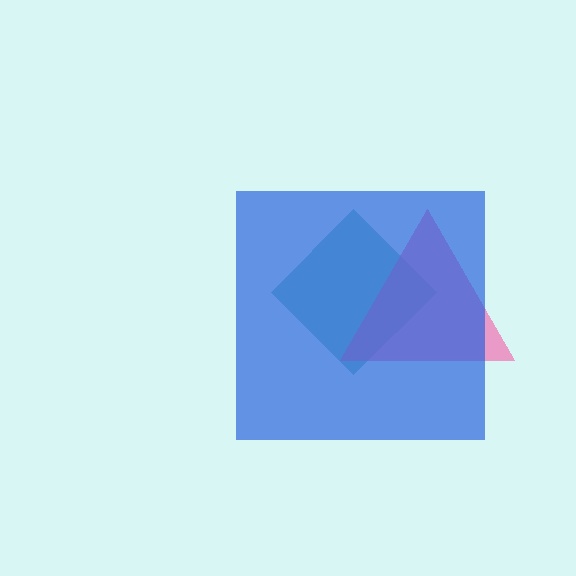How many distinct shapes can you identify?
There are 3 distinct shapes: a teal diamond, a pink triangle, a blue square.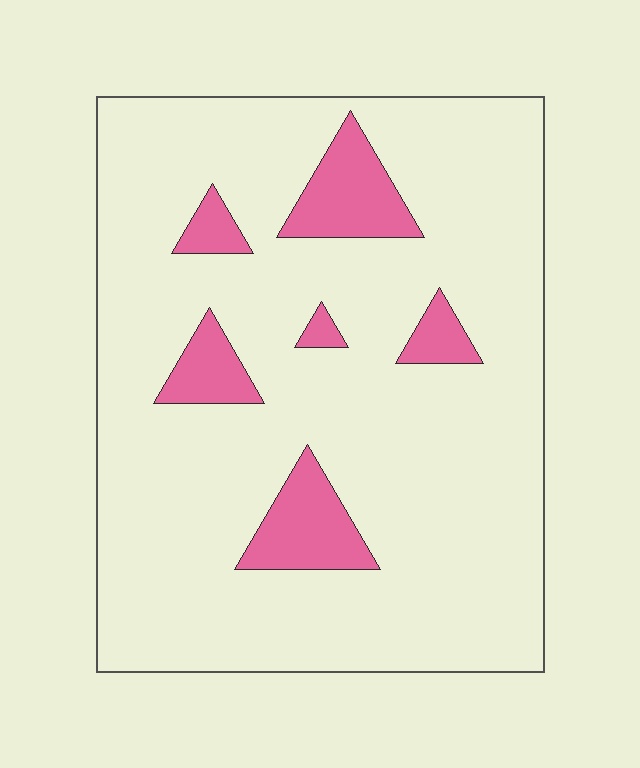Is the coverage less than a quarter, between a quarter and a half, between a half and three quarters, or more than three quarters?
Less than a quarter.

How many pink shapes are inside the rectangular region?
6.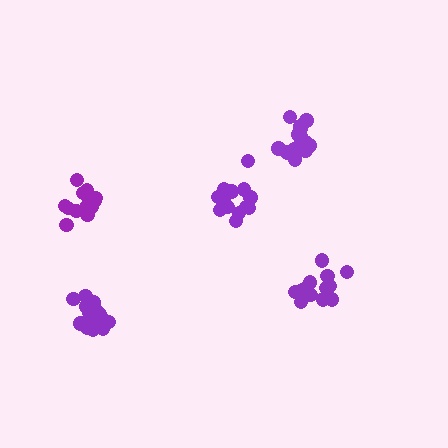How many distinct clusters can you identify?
There are 5 distinct clusters.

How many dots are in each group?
Group 1: 13 dots, Group 2: 15 dots, Group 3: 18 dots, Group 4: 13 dots, Group 5: 14 dots (73 total).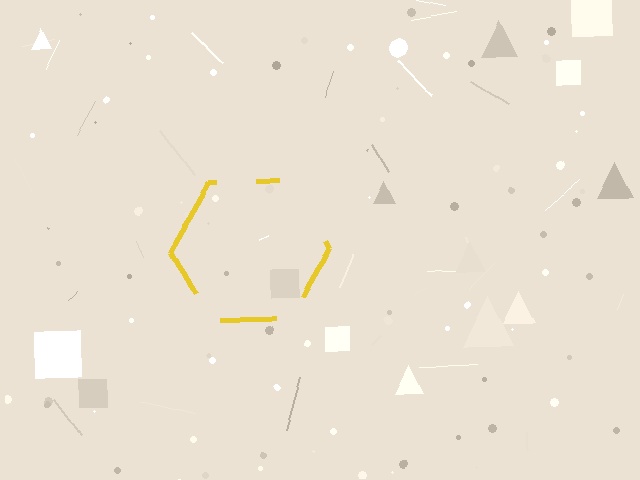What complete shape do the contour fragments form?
The contour fragments form a hexagon.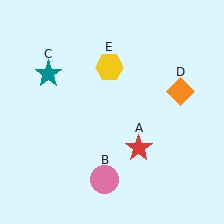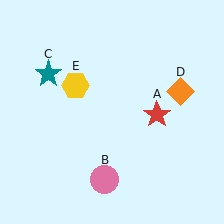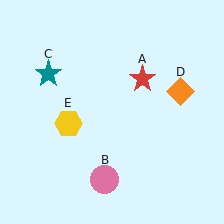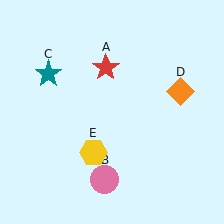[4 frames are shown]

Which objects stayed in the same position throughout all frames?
Pink circle (object B) and teal star (object C) and orange diamond (object D) remained stationary.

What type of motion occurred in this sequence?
The red star (object A), yellow hexagon (object E) rotated counterclockwise around the center of the scene.